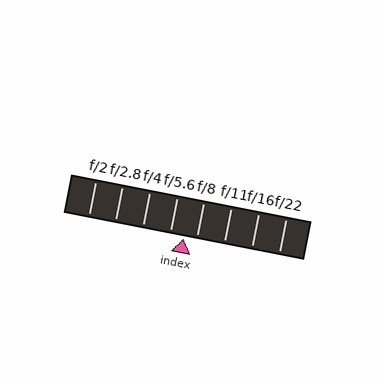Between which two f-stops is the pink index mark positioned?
The index mark is between f/5.6 and f/8.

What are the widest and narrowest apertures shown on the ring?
The widest aperture shown is f/2 and the narrowest is f/22.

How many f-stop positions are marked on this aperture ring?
There are 8 f-stop positions marked.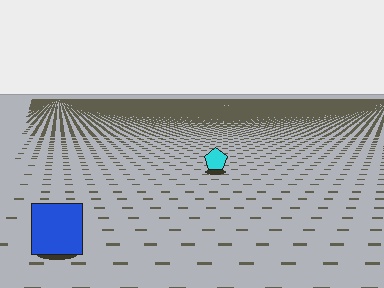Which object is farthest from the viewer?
The cyan pentagon is farthest from the viewer. It appears smaller and the ground texture around it is denser.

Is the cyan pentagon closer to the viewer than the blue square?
No. The blue square is closer — you can tell from the texture gradient: the ground texture is coarser near it.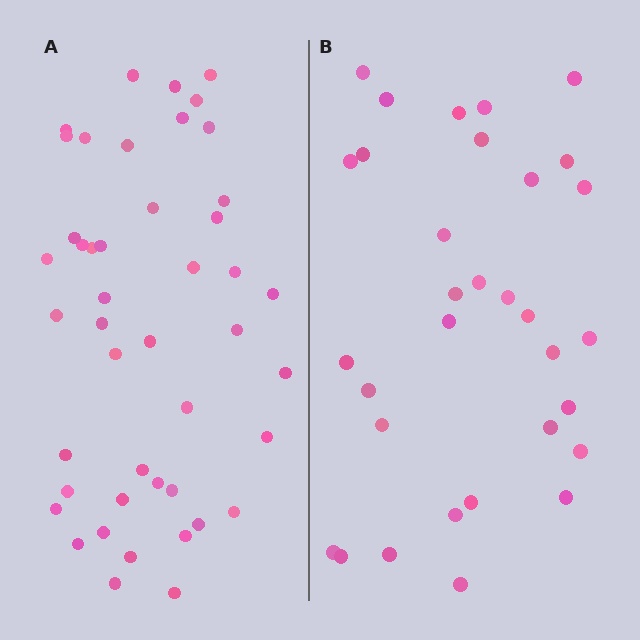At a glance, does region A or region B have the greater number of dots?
Region A (the left region) has more dots.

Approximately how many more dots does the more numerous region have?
Region A has approximately 15 more dots than region B.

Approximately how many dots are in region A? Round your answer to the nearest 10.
About 40 dots. (The exact count is 45, which rounds to 40.)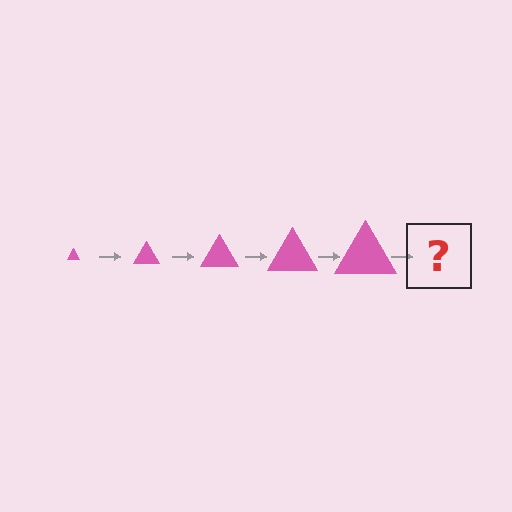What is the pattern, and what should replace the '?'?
The pattern is that the triangle gets progressively larger each step. The '?' should be a pink triangle, larger than the previous one.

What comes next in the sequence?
The next element should be a pink triangle, larger than the previous one.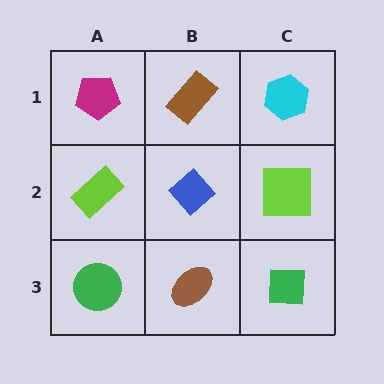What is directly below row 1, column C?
A lime square.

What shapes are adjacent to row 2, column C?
A cyan hexagon (row 1, column C), a green square (row 3, column C), a blue diamond (row 2, column B).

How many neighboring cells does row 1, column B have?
3.